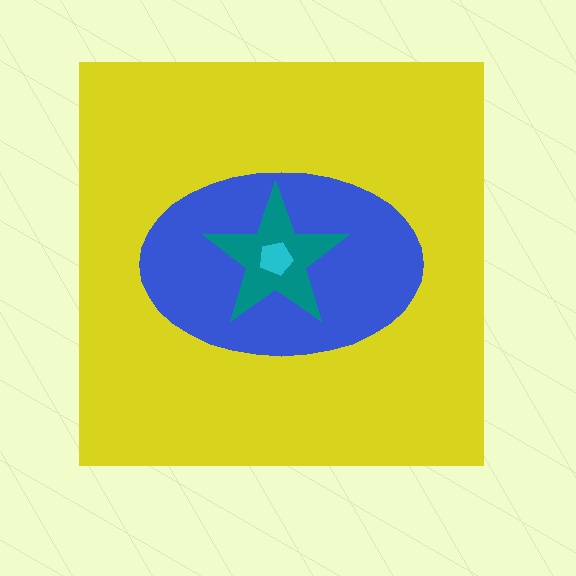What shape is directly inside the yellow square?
The blue ellipse.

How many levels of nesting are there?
4.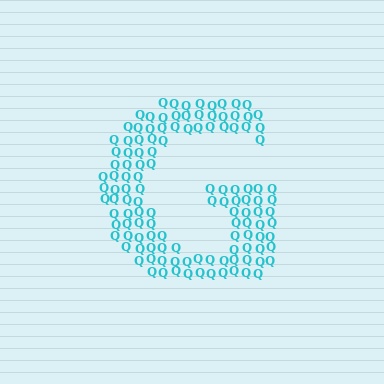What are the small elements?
The small elements are letter Q's.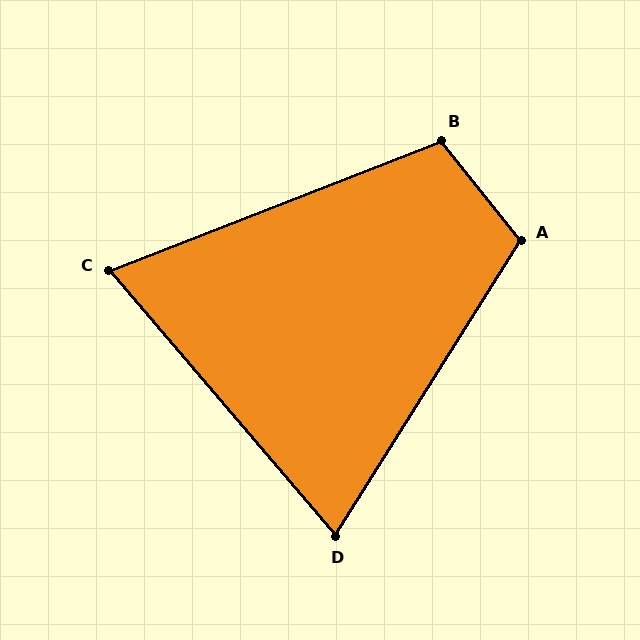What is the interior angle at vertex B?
Approximately 107 degrees (obtuse).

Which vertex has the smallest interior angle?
C, at approximately 71 degrees.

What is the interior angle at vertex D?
Approximately 73 degrees (acute).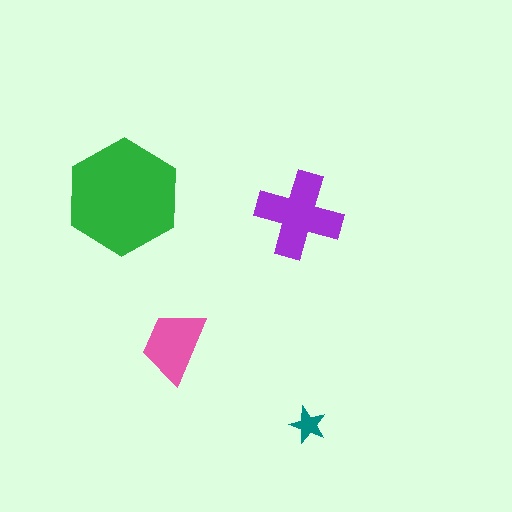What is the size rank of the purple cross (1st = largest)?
2nd.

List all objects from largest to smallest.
The green hexagon, the purple cross, the pink trapezoid, the teal star.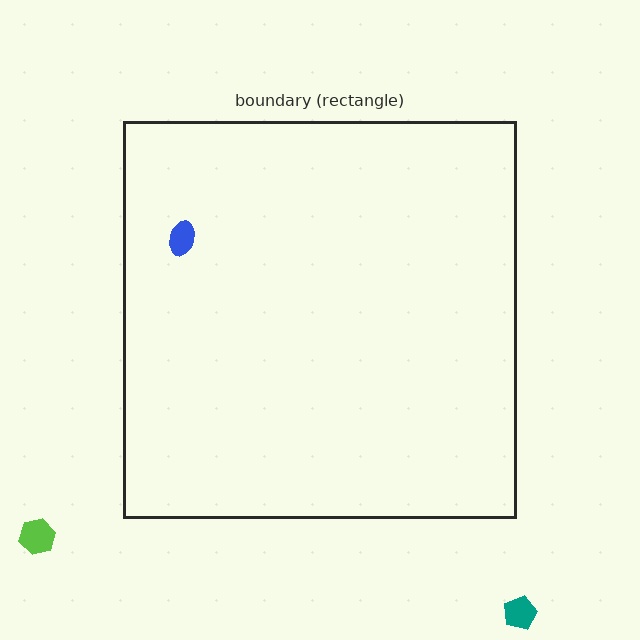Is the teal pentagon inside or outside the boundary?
Outside.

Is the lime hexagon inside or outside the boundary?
Outside.